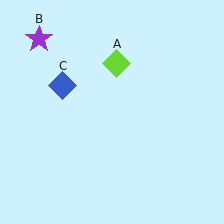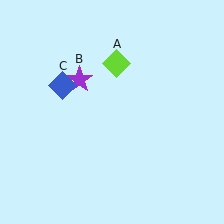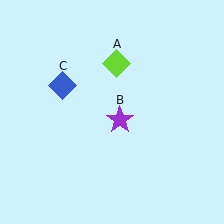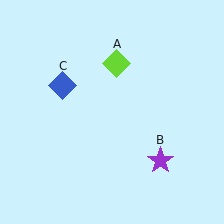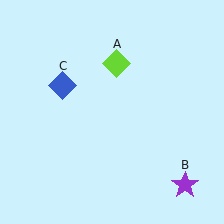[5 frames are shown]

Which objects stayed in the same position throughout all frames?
Lime diamond (object A) and blue diamond (object C) remained stationary.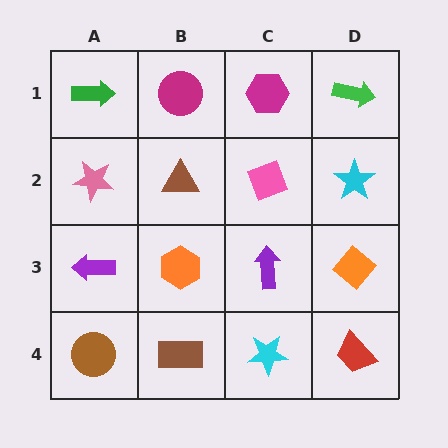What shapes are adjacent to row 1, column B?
A brown triangle (row 2, column B), a green arrow (row 1, column A), a magenta hexagon (row 1, column C).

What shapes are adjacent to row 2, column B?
A magenta circle (row 1, column B), an orange hexagon (row 3, column B), a pink star (row 2, column A), a pink diamond (row 2, column C).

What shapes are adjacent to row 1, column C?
A pink diamond (row 2, column C), a magenta circle (row 1, column B), a green arrow (row 1, column D).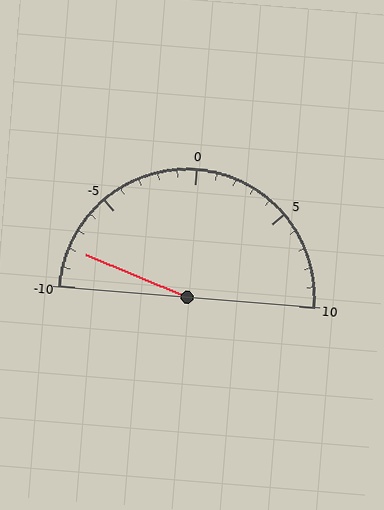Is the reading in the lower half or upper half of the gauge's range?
The reading is in the lower half of the range (-10 to 10).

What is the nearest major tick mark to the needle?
The nearest major tick mark is -10.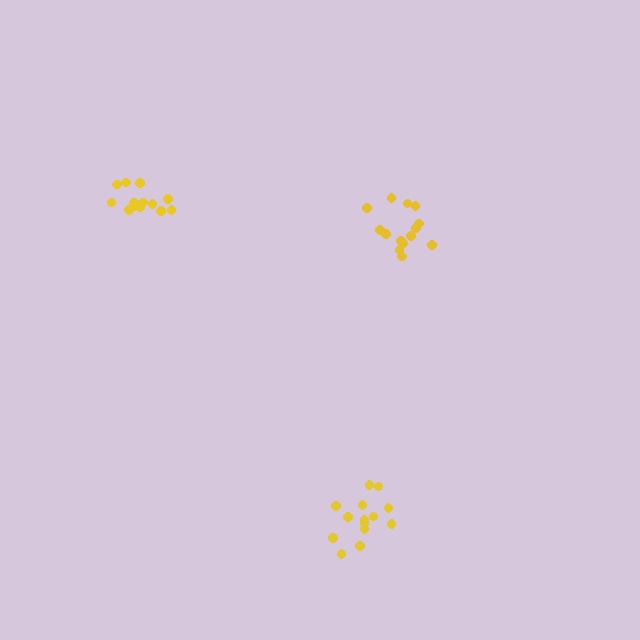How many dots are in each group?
Group 1: 14 dots, Group 2: 14 dots, Group 3: 14 dots (42 total).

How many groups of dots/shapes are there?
There are 3 groups.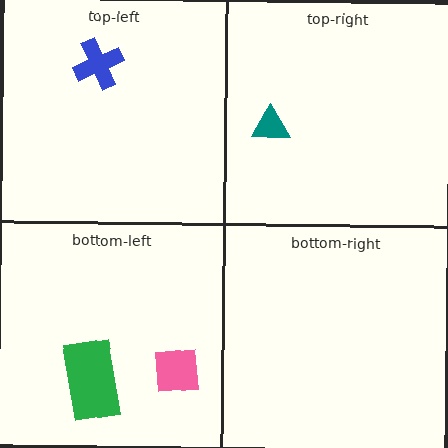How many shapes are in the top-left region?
1.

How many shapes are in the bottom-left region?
2.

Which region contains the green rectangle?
The bottom-left region.